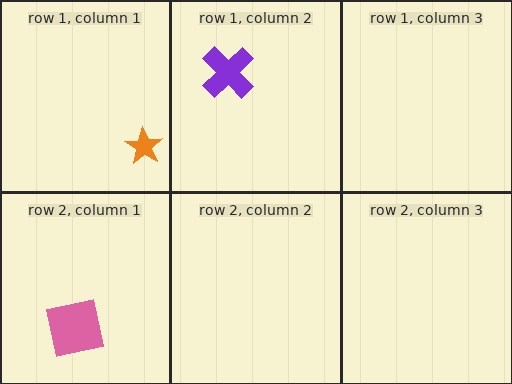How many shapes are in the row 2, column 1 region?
1.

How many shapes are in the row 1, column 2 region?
1.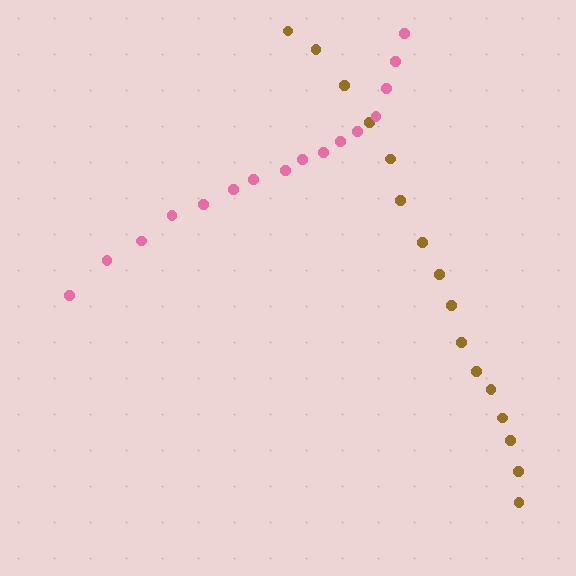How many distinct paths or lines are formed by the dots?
There are 2 distinct paths.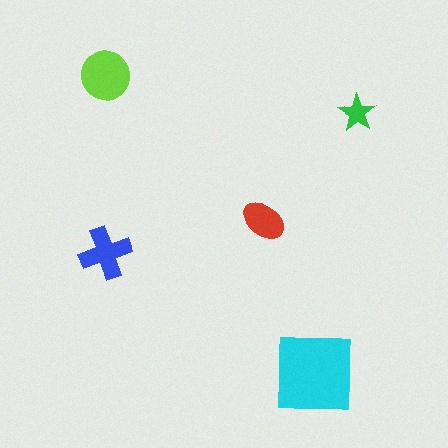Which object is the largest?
The cyan square.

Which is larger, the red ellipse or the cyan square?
The cyan square.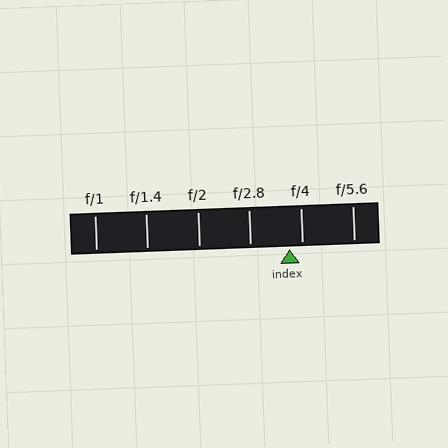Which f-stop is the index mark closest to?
The index mark is closest to f/4.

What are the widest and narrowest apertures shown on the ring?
The widest aperture shown is f/1 and the narrowest is f/5.6.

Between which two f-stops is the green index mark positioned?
The index mark is between f/2.8 and f/4.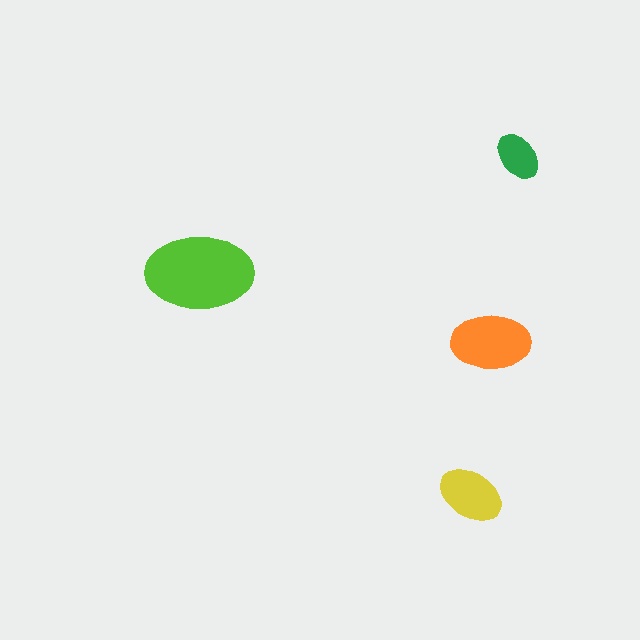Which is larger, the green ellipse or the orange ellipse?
The orange one.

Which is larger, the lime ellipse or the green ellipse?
The lime one.